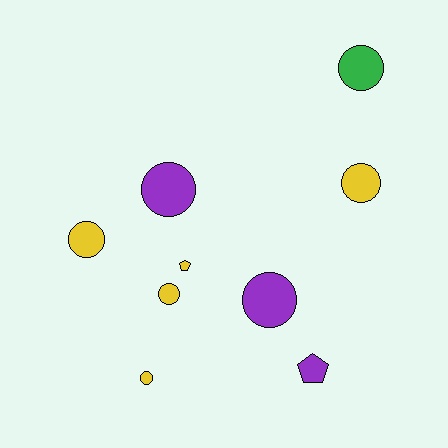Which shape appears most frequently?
Circle, with 7 objects.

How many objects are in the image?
There are 9 objects.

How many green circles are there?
There is 1 green circle.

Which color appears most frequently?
Yellow, with 5 objects.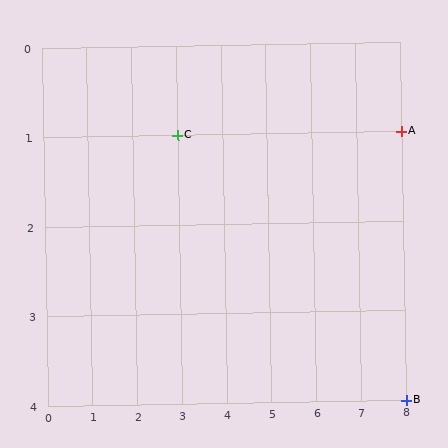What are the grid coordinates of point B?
Point B is at grid coordinates (8, 4).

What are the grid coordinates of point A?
Point A is at grid coordinates (8, 1).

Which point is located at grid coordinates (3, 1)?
Point C is at (3, 1).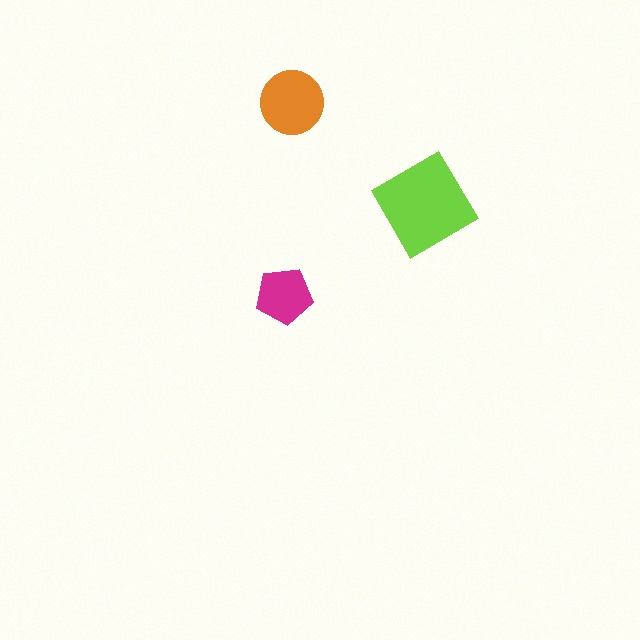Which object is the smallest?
The magenta pentagon.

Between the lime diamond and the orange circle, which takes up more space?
The lime diamond.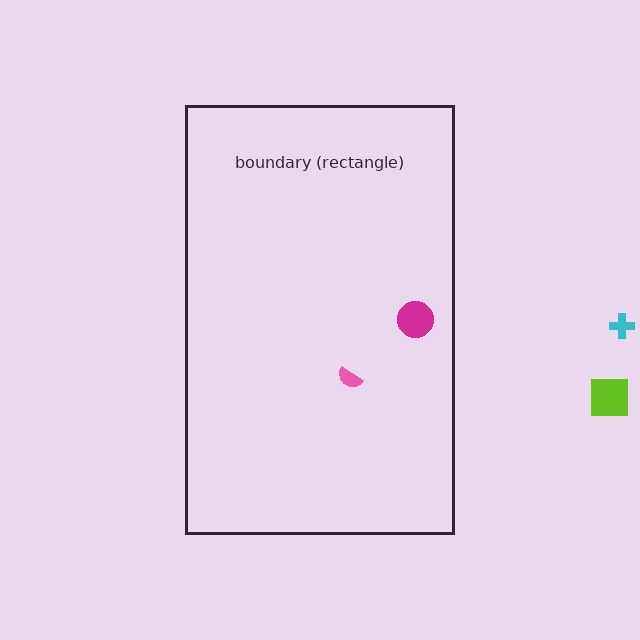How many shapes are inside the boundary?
2 inside, 2 outside.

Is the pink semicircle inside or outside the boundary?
Inside.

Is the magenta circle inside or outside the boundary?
Inside.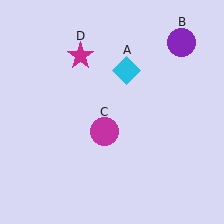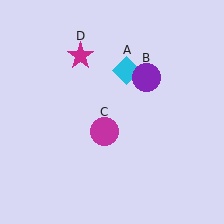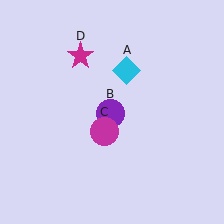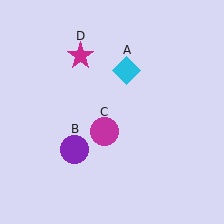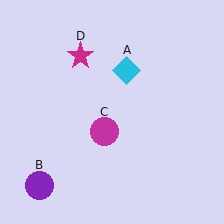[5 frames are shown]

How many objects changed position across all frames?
1 object changed position: purple circle (object B).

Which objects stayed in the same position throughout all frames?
Cyan diamond (object A) and magenta circle (object C) and magenta star (object D) remained stationary.